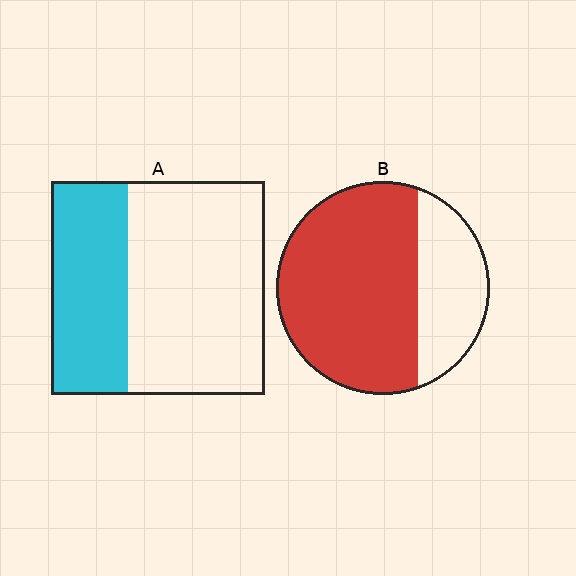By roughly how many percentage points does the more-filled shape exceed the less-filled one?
By roughly 35 percentage points (B over A).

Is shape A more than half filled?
No.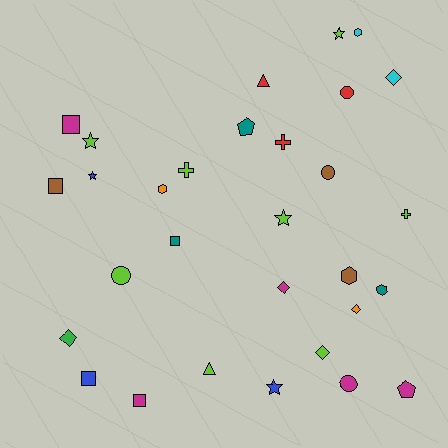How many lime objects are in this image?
There are 8 lime objects.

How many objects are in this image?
There are 30 objects.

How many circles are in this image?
There are 4 circles.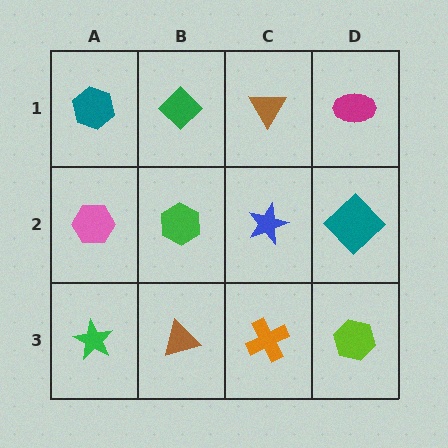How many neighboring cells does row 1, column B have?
3.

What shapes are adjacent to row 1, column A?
A pink hexagon (row 2, column A), a green diamond (row 1, column B).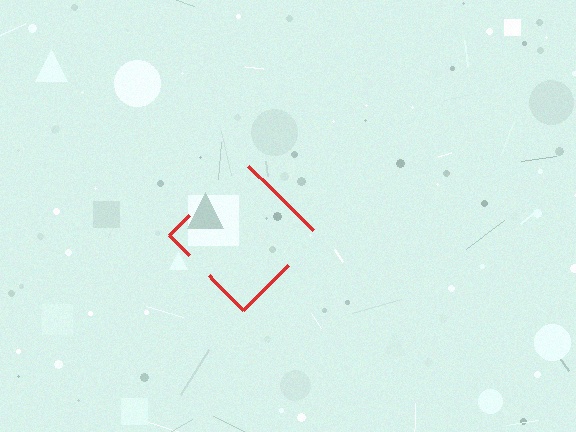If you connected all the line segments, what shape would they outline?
They would outline a diamond.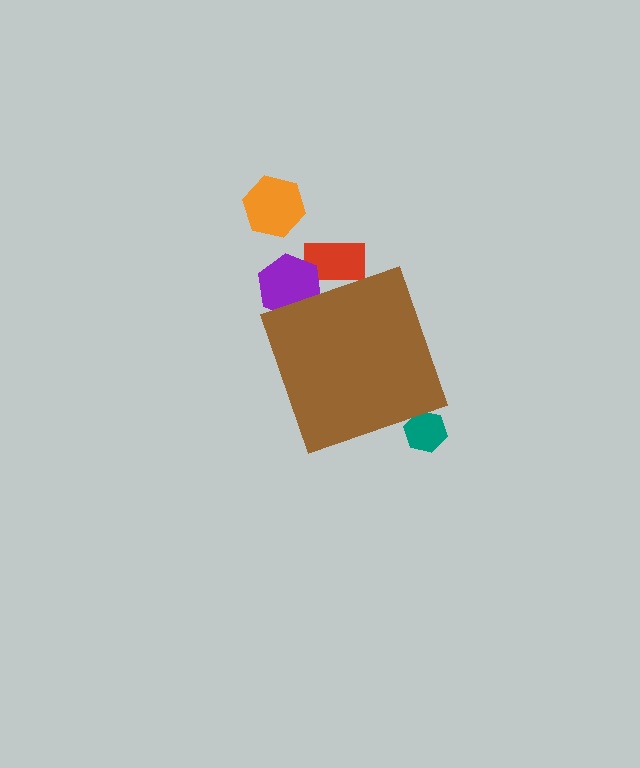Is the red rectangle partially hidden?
Yes, the red rectangle is partially hidden behind the brown diamond.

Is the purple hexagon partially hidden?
Yes, the purple hexagon is partially hidden behind the brown diamond.